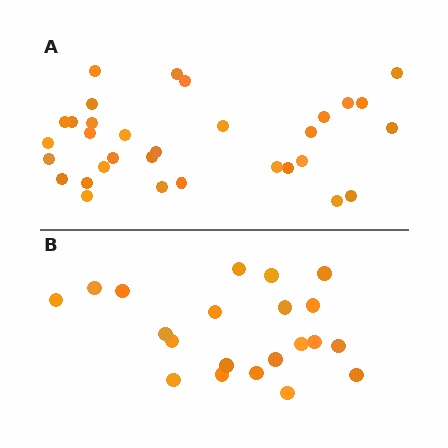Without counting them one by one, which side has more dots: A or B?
Region A (the top region) has more dots.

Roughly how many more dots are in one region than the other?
Region A has roughly 12 or so more dots than region B.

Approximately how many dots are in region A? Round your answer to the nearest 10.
About 30 dots. (The exact count is 32, which rounds to 30.)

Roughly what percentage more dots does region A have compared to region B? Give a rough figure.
About 50% more.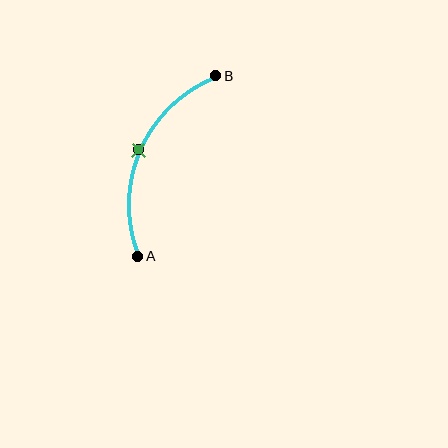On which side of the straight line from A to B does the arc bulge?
The arc bulges to the left of the straight line connecting A and B.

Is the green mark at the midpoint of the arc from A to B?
Yes. The green mark lies on the arc at equal arc-length from both A and B — it is the arc midpoint.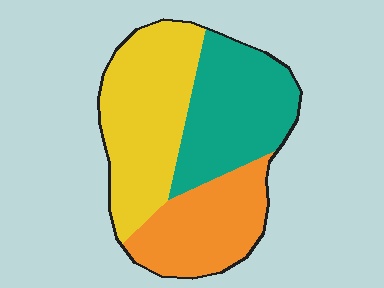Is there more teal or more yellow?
Yellow.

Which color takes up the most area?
Yellow, at roughly 40%.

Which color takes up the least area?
Orange, at roughly 30%.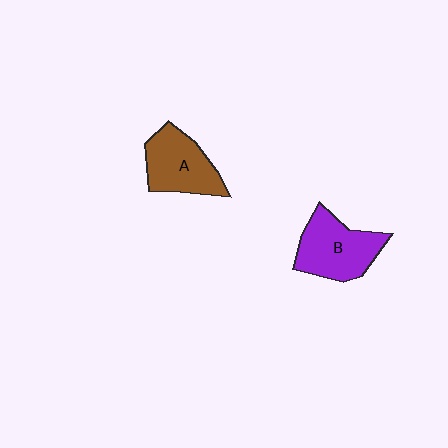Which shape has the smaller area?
Shape A (brown).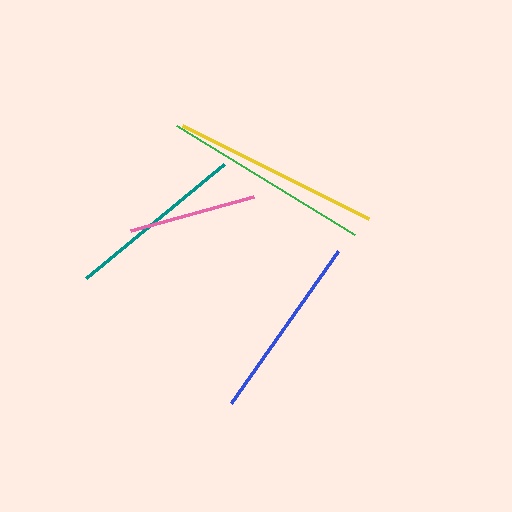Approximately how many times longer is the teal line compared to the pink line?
The teal line is approximately 1.4 times the length of the pink line.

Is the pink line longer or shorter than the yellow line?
The yellow line is longer than the pink line.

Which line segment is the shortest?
The pink line is the shortest at approximately 128 pixels.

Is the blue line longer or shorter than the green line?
The green line is longer than the blue line.